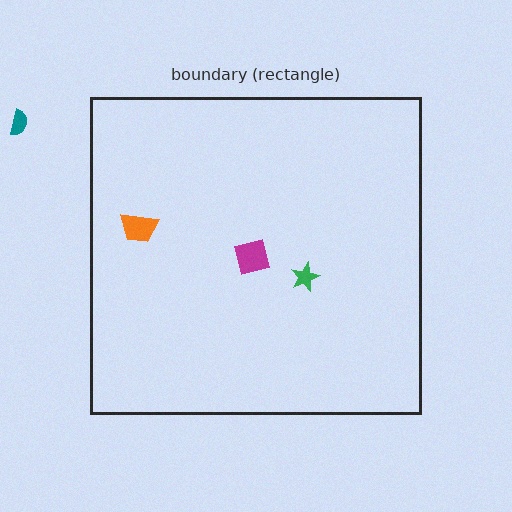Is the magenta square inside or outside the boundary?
Inside.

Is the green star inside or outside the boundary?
Inside.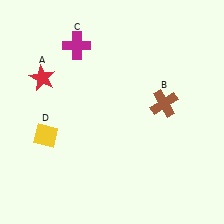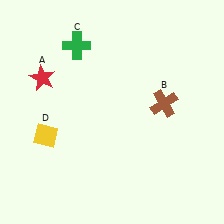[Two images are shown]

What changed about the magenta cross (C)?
In Image 1, C is magenta. In Image 2, it changed to green.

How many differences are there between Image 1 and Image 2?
There is 1 difference between the two images.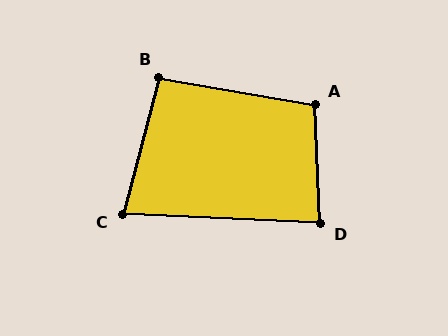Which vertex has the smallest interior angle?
C, at approximately 78 degrees.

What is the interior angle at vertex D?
Approximately 85 degrees (acute).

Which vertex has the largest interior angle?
A, at approximately 102 degrees.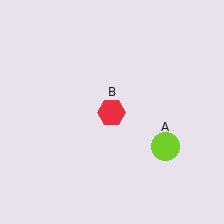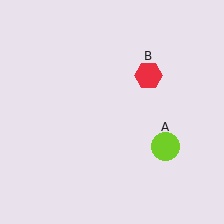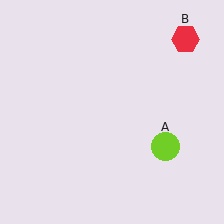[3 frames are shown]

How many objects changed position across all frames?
1 object changed position: red hexagon (object B).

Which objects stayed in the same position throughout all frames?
Lime circle (object A) remained stationary.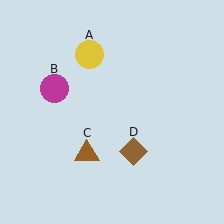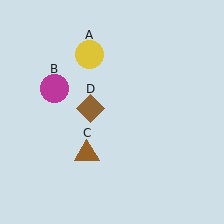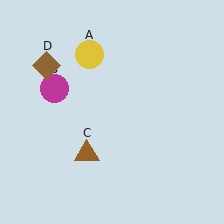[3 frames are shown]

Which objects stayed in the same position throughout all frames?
Yellow circle (object A) and magenta circle (object B) and brown triangle (object C) remained stationary.